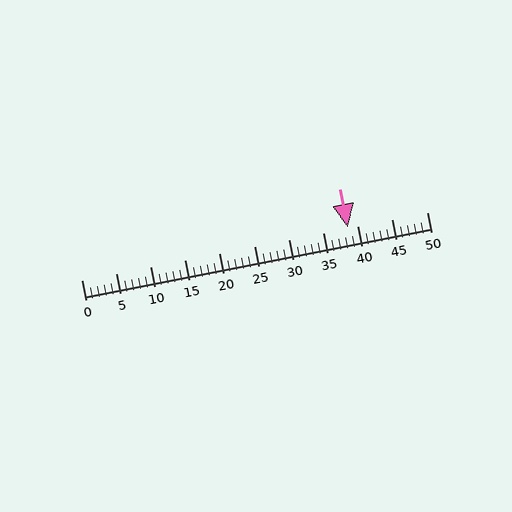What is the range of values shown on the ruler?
The ruler shows values from 0 to 50.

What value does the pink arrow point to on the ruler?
The pink arrow points to approximately 38.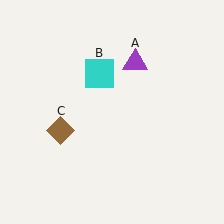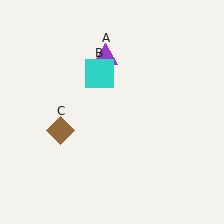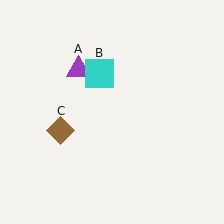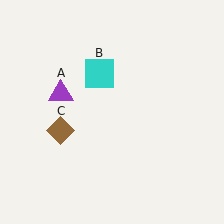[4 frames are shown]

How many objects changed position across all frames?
1 object changed position: purple triangle (object A).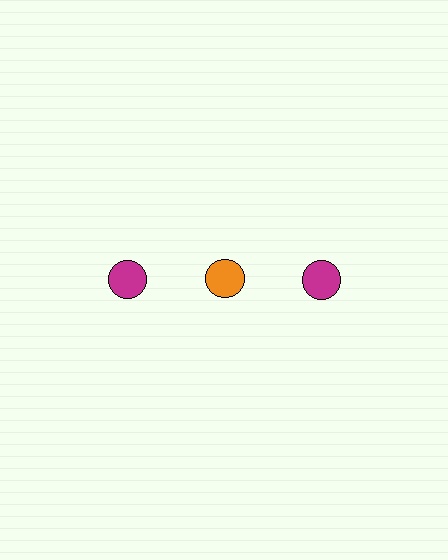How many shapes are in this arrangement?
There are 3 shapes arranged in a grid pattern.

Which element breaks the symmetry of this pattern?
The orange circle in the top row, second from left column breaks the symmetry. All other shapes are magenta circles.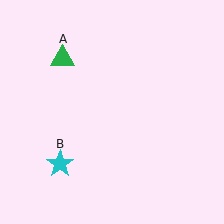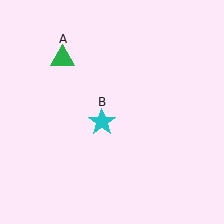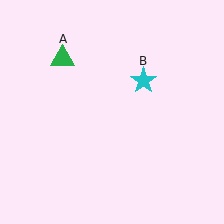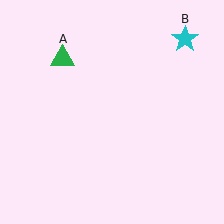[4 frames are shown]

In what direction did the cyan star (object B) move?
The cyan star (object B) moved up and to the right.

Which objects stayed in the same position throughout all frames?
Green triangle (object A) remained stationary.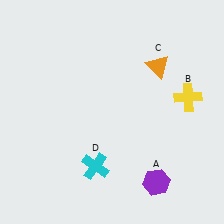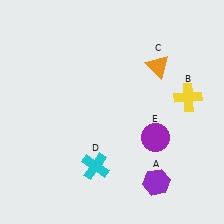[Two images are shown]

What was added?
A purple circle (E) was added in Image 2.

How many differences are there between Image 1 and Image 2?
There is 1 difference between the two images.